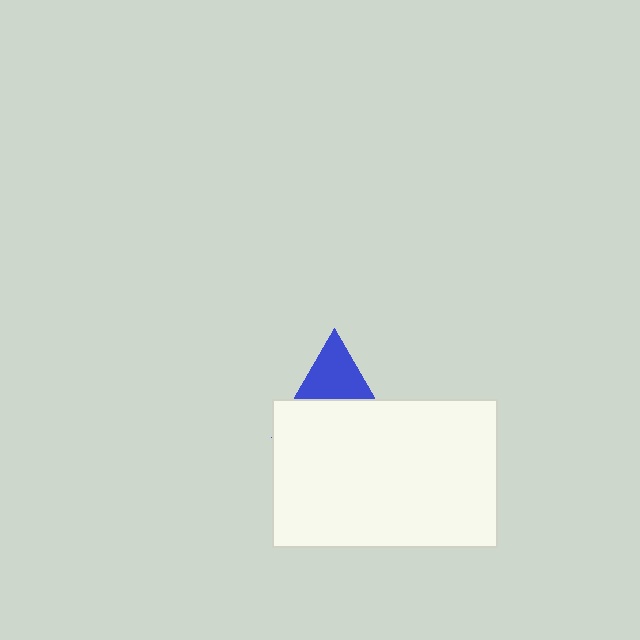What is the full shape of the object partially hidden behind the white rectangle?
The partially hidden object is a blue triangle.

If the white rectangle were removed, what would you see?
You would see the complete blue triangle.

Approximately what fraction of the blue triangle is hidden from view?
Roughly 57% of the blue triangle is hidden behind the white rectangle.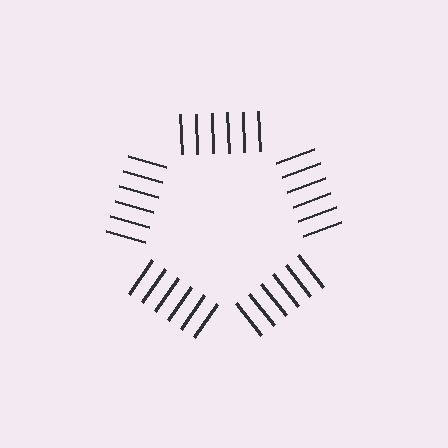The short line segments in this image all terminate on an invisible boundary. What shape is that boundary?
An illusory pentagon — the line segments terminate on its edges but no continuous stroke is drawn.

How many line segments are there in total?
30 — 6 along each of the 5 edges.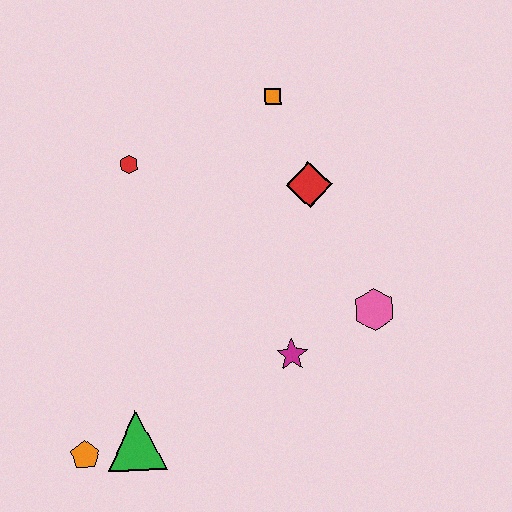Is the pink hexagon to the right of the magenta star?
Yes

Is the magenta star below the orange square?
Yes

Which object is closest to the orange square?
The red diamond is closest to the orange square.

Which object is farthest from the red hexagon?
The orange pentagon is farthest from the red hexagon.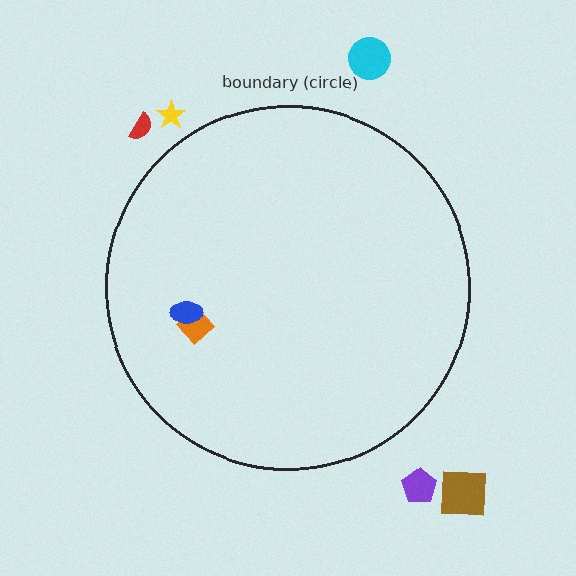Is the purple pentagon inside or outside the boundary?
Outside.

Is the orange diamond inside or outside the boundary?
Inside.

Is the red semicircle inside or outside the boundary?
Outside.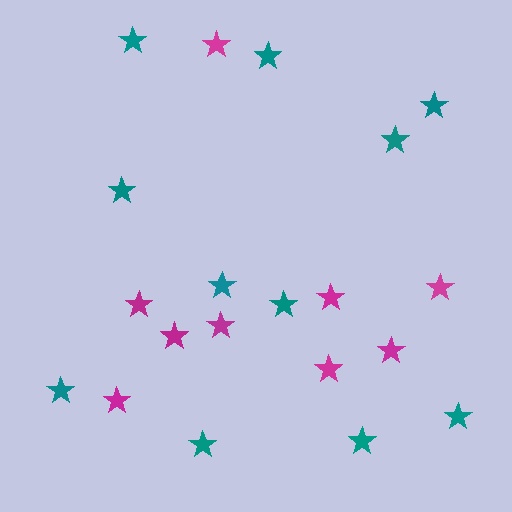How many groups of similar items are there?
There are 2 groups: one group of magenta stars (9) and one group of teal stars (11).